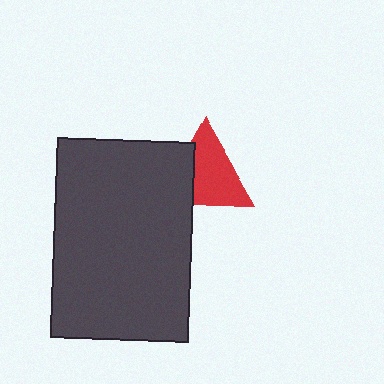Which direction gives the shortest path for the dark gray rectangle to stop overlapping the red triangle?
Moving left gives the shortest separation.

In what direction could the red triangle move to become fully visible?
The red triangle could move right. That would shift it out from behind the dark gray rectangle entirely.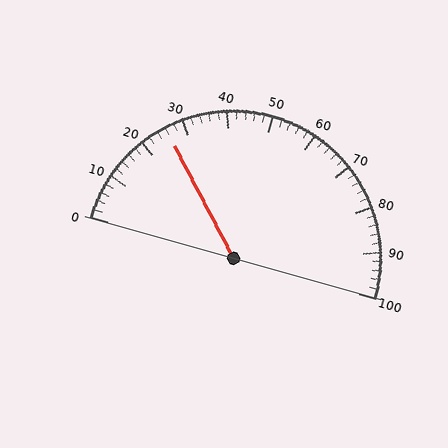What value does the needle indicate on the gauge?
The needle indicates approximately 26.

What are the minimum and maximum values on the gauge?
The gauge ranges from 0 to 100.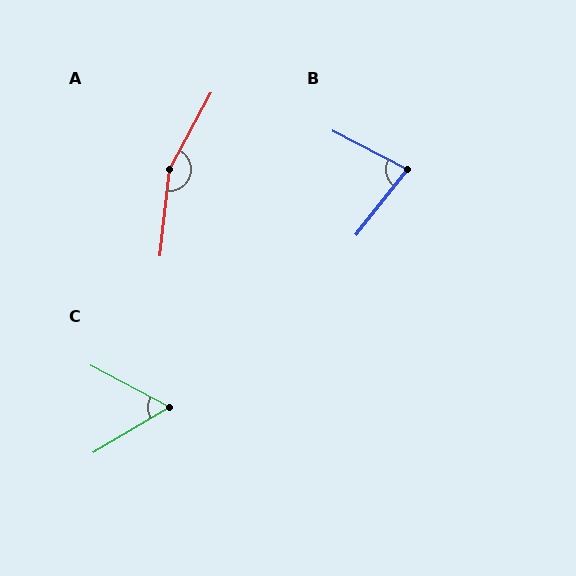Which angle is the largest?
A, at approximately 158 degrees.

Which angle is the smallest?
C, at approximately 58 degrees.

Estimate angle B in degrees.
Approximately 79 degrees.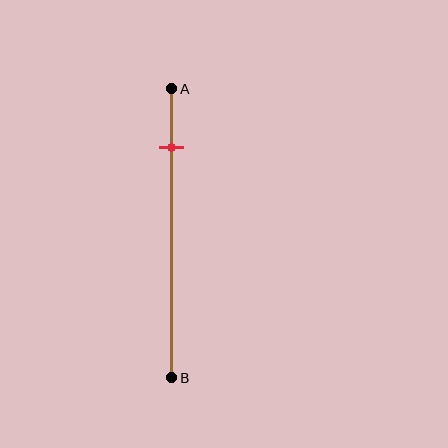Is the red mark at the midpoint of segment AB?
No, the mark is at about 20% from A, not at the 50% midpoint.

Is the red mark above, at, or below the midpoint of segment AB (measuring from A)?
The red mark is above the midpoint of segment AB.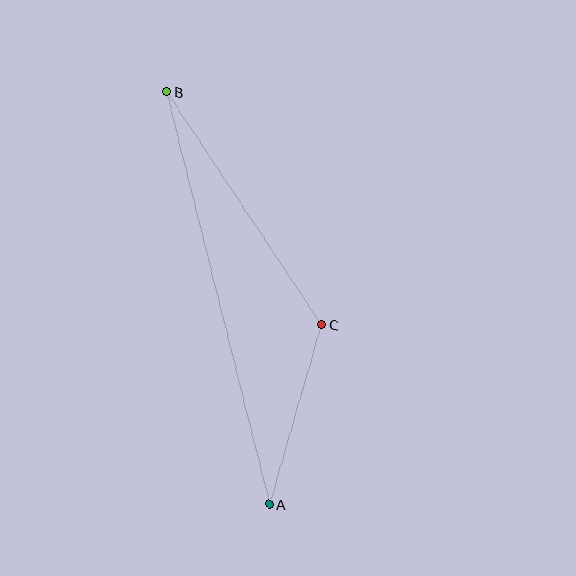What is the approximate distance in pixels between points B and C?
The distance between B and C is approximately 279 pixels.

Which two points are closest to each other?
Points A and C are closest to each other.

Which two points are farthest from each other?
Points A and B are farthest from each other.